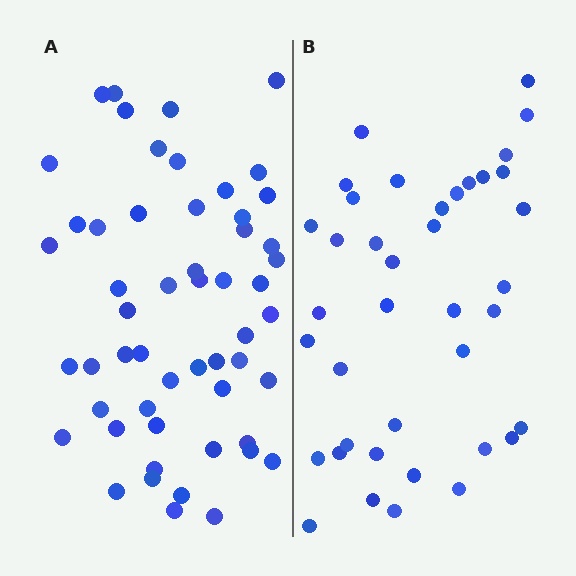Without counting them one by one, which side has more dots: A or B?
Region A (the left region) has more dots.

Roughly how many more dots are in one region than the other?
Region A has approximately 15 more dots than region B.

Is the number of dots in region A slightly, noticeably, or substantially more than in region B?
Region A has noticeably more, but not dramatically so. The ratio is roughly 1.4 to 1.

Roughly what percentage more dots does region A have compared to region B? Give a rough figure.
About 40% more.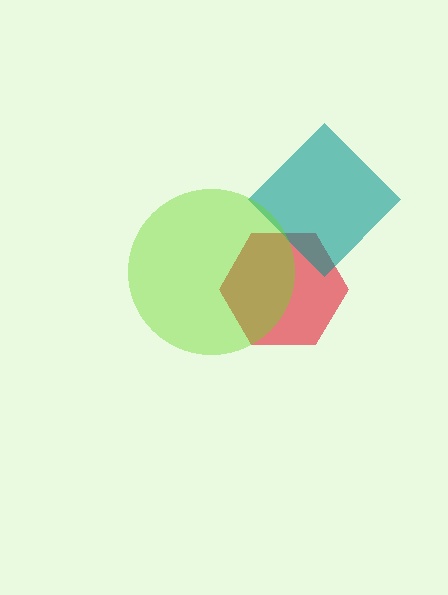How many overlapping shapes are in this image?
There are 3 overlapping shapes in the image.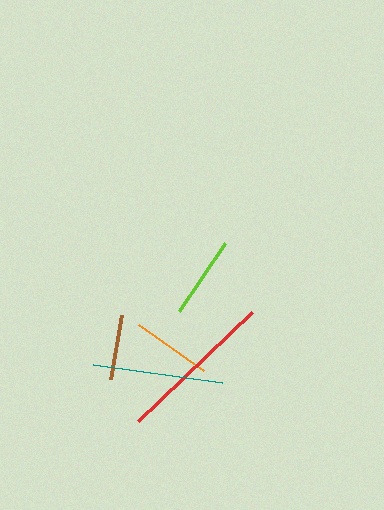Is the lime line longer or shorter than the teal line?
The teal line is longer than the lime line.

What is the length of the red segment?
The red segment is approximately 157 pixels long.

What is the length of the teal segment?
The teal segment is approximately 131 pixels long.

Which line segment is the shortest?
The brown line is the shortest at approximately 65 pixels.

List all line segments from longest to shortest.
From longest to shortest: red, teal, lime, orange, brown.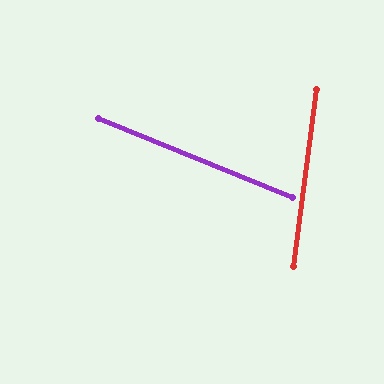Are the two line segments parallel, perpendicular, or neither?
Neither parallel nor perpendicular — they differ by about 75°.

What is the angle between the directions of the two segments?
Approximately 75 degrees.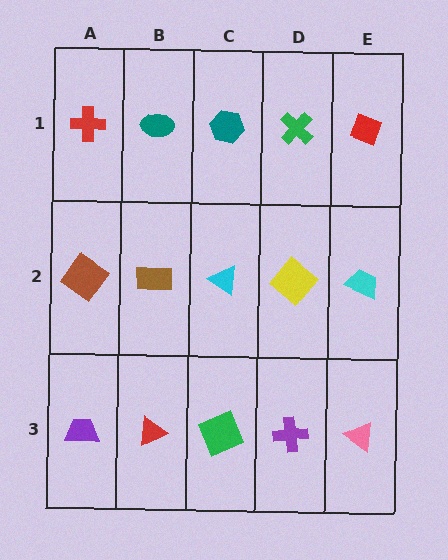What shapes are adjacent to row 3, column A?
A brown diamond (row 2, column A), a red triangle (row 3, column B).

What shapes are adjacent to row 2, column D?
A green cross (row 1, column D), a purple cross (row 3, column D), a cyan triangle (row 2, column C), a cyan trapezoid (row 2, column E).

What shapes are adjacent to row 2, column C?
A teal hexagon (row 1, column C), a green square (row 3, column C), a brown rectangle (row 2, column B), a yellow diamond (row 2, column D).